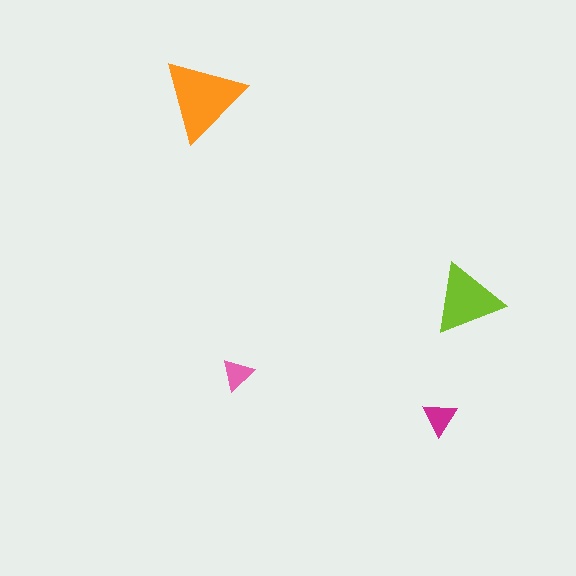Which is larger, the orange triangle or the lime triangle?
The orange one.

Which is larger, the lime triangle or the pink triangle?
The lime one.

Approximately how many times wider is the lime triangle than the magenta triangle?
About 2 times wider.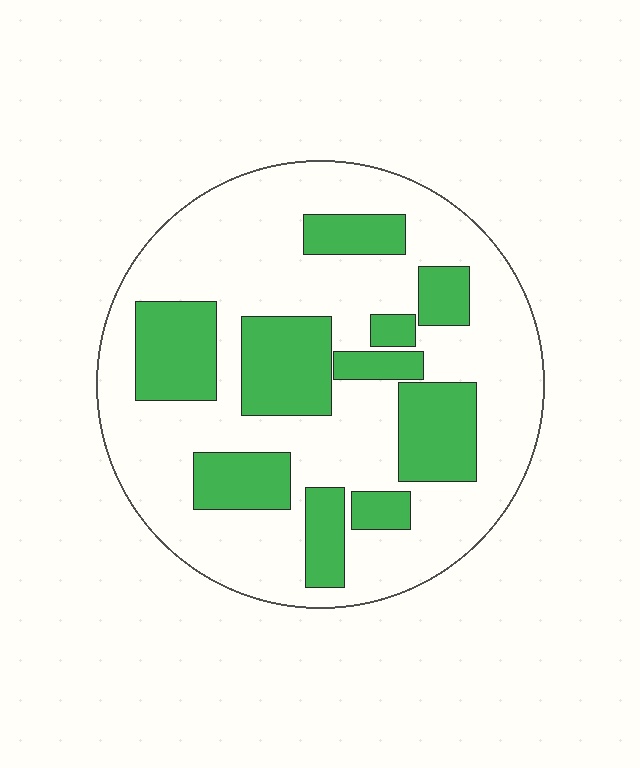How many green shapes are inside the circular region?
10.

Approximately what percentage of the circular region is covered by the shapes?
Approximately 30%.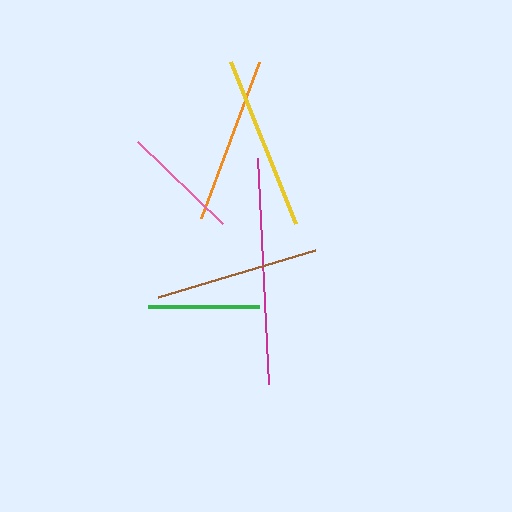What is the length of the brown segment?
The brown segment is approximately 164 pixels long.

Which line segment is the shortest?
The green line is the shortest at approximately 111 pixels.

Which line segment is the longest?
The magenta line is the longest at approximately 226 pixels.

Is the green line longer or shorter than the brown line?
The brown line is longer than the green line.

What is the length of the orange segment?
The orange segment is approximately 167 pixels long.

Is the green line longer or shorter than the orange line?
The orange line is longer than the green line.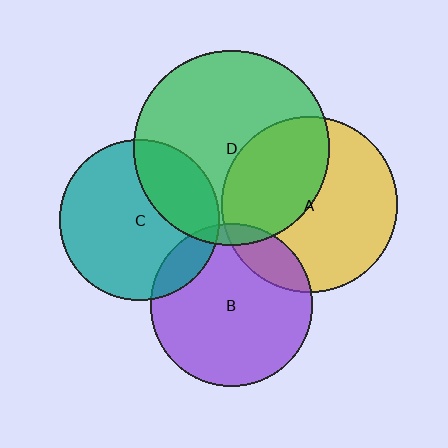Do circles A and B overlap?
Yes.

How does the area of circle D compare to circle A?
Approximately 1.2 times.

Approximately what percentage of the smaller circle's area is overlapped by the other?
Approximately 15%.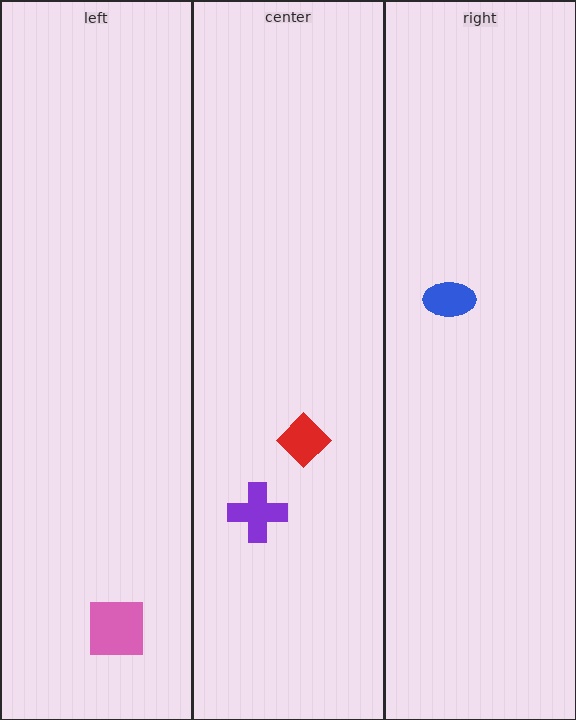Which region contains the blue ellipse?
The right region.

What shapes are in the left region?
The pink square.